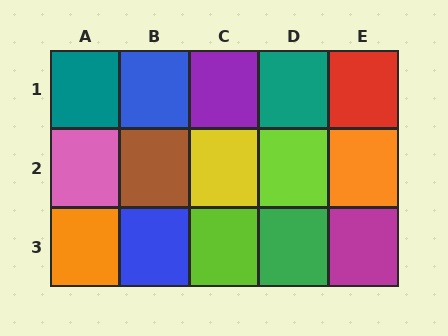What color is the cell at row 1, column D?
Teal.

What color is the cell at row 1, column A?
Teal.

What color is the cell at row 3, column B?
Blue.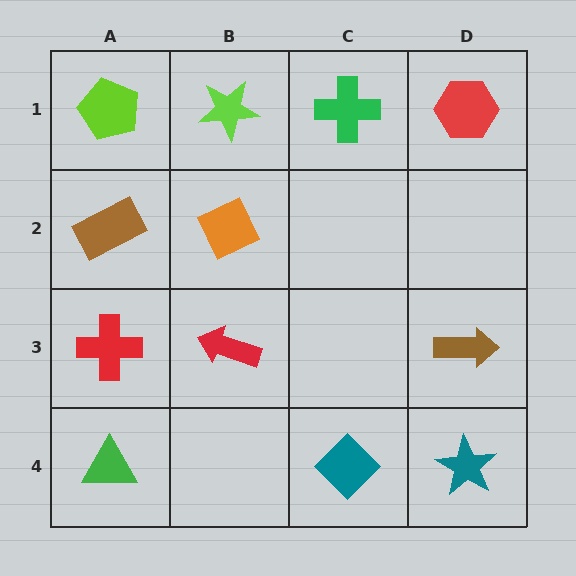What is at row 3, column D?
A brown arrow.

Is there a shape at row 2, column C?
No, that cell is empty.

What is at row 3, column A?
A red cross.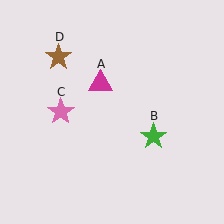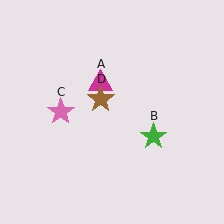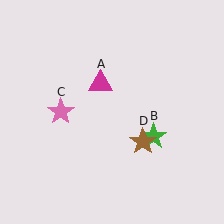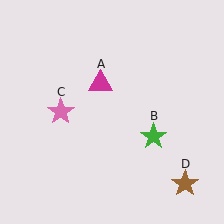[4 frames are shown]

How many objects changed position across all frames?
1 object changed position: brown star (object D).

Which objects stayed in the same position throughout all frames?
Magenta triangle (object A) and green star (object B) and pink star (object C) remained stationary.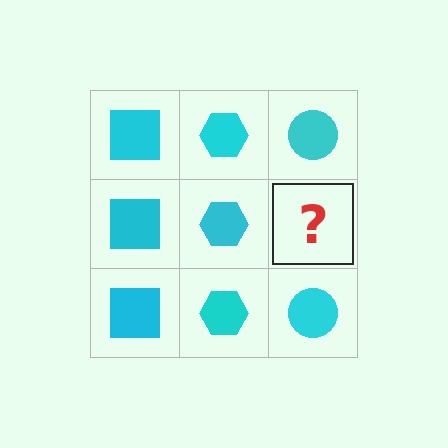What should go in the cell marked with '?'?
The missing cell should contain a cyan circle.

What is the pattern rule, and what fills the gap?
The rule is that each column has a consistent shape. The gap should be filled with a cyan circle.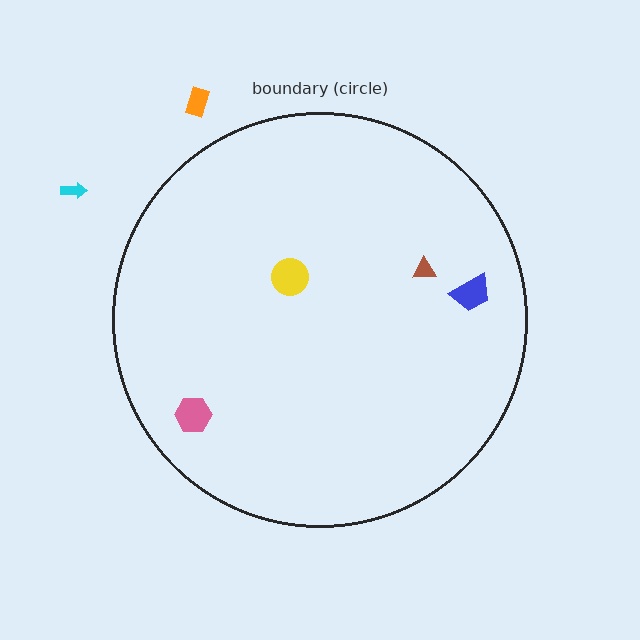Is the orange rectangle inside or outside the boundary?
Outside.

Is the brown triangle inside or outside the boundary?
Inside.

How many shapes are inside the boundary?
4 inside, 2 outside.